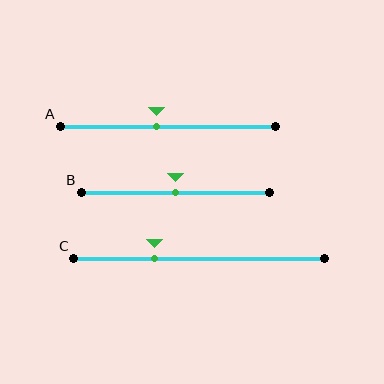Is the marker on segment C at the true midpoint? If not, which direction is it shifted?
No, the marker on segment C is shifted to the left by about 18% of the segment length.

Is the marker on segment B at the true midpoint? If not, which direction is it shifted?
Yes, the marker on segment B is at the true midpoint.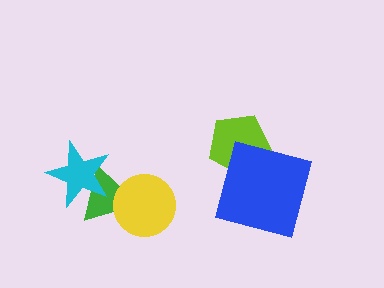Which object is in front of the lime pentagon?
The blue square is in front of the lime pentagon.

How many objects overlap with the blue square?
1 object overlaps with the blue square.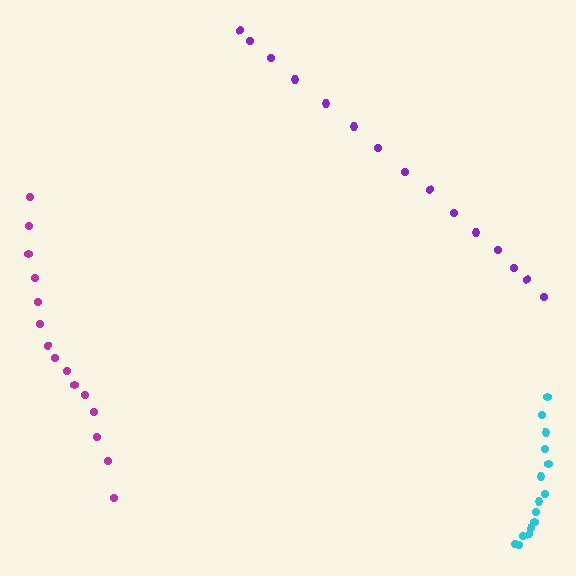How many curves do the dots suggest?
There are 3 distinct paths.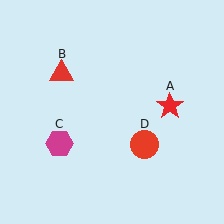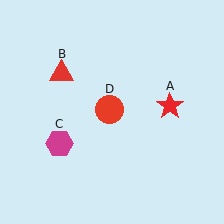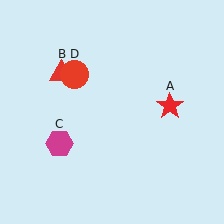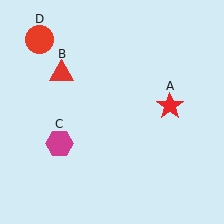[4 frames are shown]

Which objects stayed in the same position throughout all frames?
Red star (object A) and red triangle (object B) and magenta hexagon (object C) remained stationary.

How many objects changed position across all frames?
1 object changed position: red circle (object D).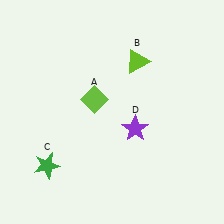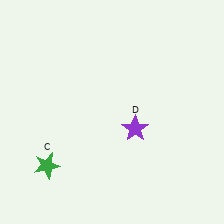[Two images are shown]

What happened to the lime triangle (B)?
The lime triangle (B) was removed in Image 2. It was in the top-right area of Image 1.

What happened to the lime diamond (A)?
The lime diamond (A) was removed in Image 2. It was in the top-left area of Image 1.